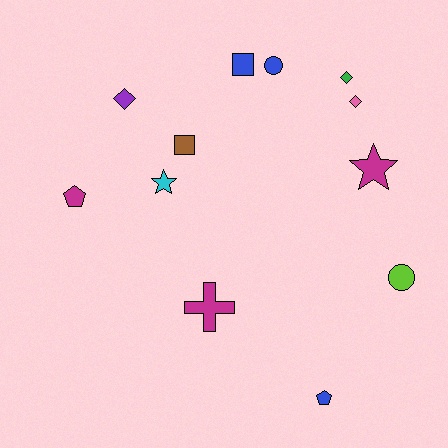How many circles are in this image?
There are 2 circles.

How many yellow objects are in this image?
There are no yellow objects.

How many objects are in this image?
There are 12 objects.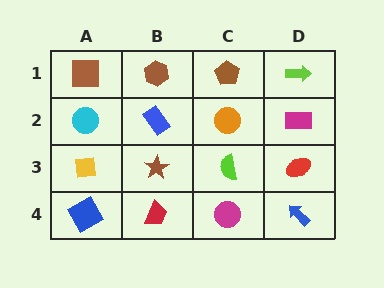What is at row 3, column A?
A yellow square.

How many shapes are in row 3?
4 shapes.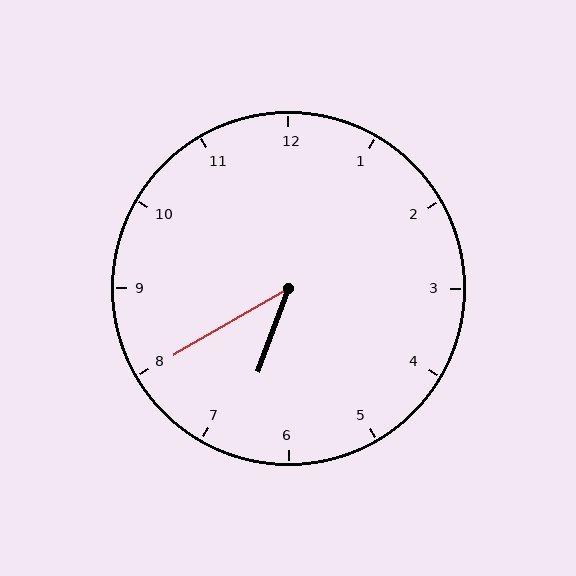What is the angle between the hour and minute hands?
Approximately 40 degrees.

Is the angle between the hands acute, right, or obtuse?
It is acute.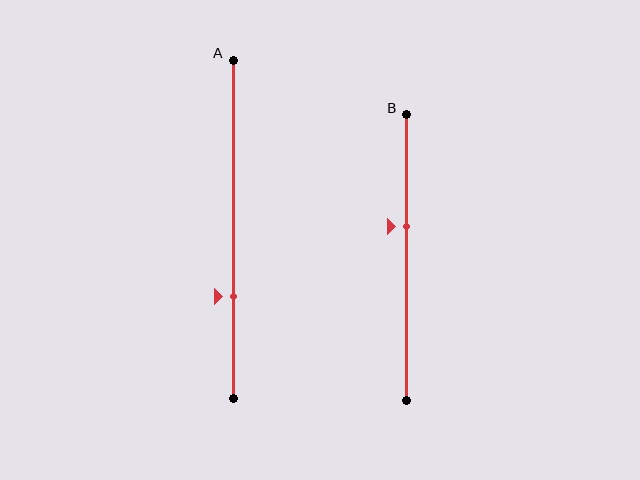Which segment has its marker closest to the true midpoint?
Segment B has its marker closest to the true midpoint.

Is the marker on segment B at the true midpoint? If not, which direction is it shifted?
No, the marker on segment B is shifted upward by about 11% of the segment length.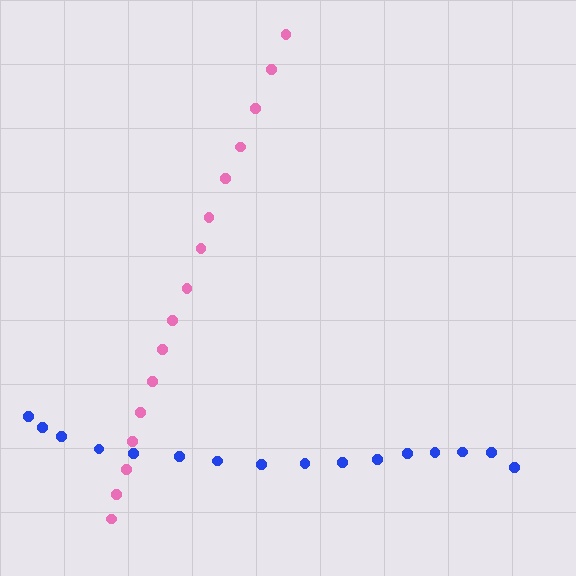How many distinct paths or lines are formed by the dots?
There are 2 distinct paths.